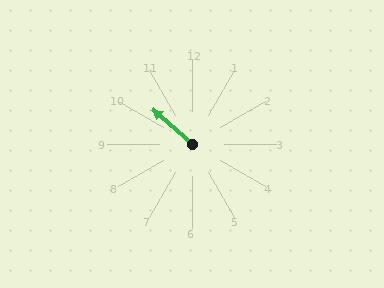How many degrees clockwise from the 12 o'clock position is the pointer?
Approximately 311 degrees.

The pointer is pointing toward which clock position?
Roughly 10 o'clock.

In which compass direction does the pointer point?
Northwest.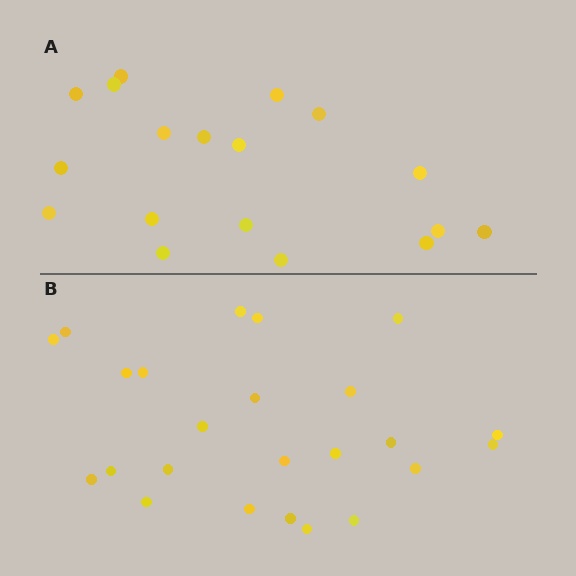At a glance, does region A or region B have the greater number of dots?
Region B (the bottom region) has more dots.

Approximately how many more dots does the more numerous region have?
Region B has about 6 more dots than region A.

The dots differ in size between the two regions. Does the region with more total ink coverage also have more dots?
No. Region A has more total ink coverage because its dots are larger, but region B actually contains more individual dots. Total area can be misleading — the number of items is what matters here.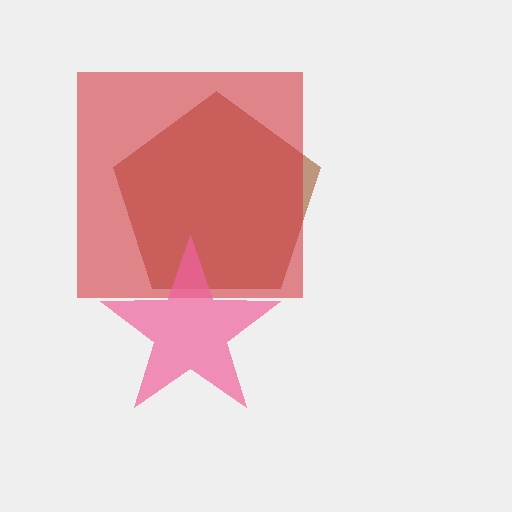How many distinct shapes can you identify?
There are 3 distinct shapes: a brown pentagon, a red square, a pink star.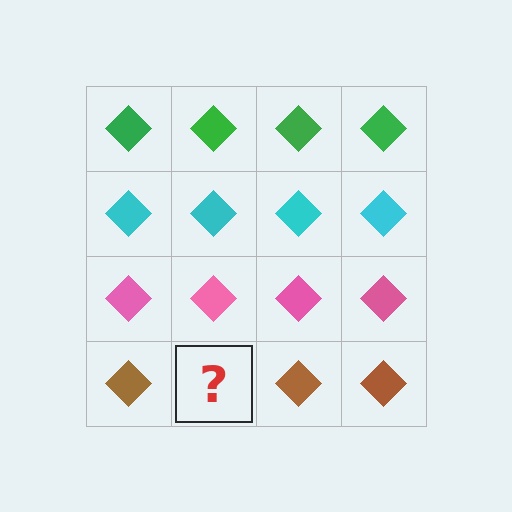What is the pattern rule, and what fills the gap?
The rule is that each row has a consistent color. The gap should be filled with a brown diamond.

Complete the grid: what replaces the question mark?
The question mark should be replaced with a brown diamond.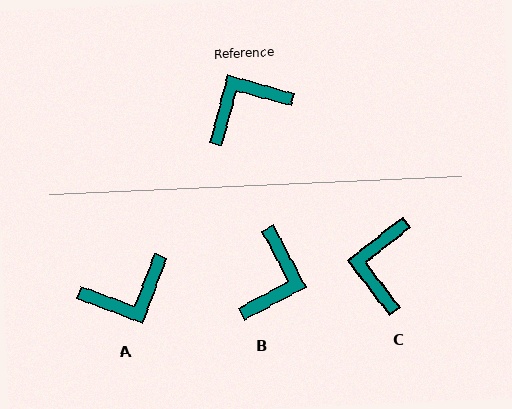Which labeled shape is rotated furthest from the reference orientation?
A, about 174 degrees away.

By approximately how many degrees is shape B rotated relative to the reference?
Approximately 137 degrees clockwise.